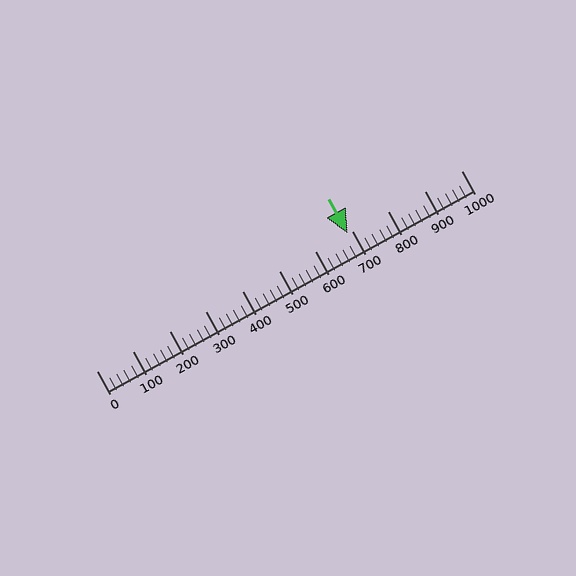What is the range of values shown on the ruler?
The ruler shows values from 0 to 1000.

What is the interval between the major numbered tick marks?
The major tick marks are spaced 100 units apart.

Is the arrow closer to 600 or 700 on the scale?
The arrow is closer to 700.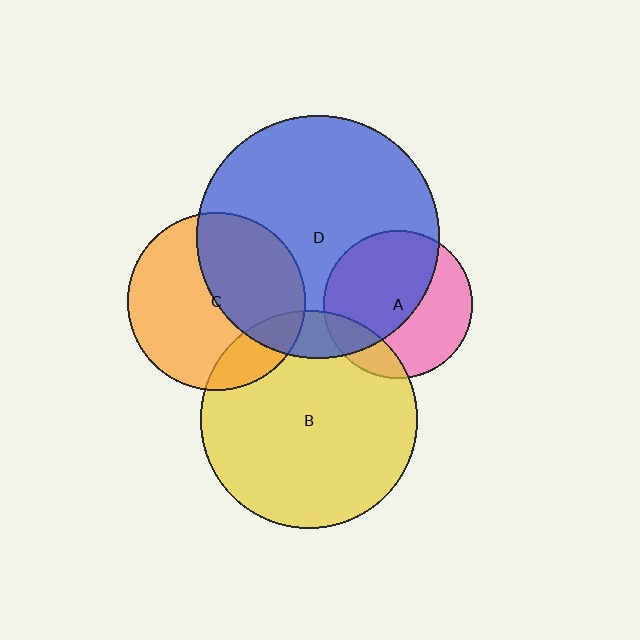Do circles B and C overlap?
Yes.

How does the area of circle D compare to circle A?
Approximately 2.7 times.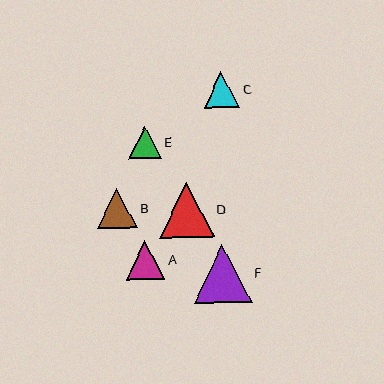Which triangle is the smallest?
Triangle E is the smallest with a size of approximately 33 pixels.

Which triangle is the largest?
Triangle F is the largest with a size of approximately 57 pixels.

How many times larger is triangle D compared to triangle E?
Triangle D is approximately 1.7 times the size of triangle E.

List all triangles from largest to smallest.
From largest to smallest: F, D, B, A, C, E.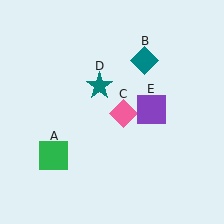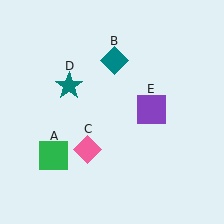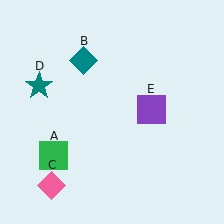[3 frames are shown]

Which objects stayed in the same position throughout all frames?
Green square (object A) and purple square (object E) remained stationary.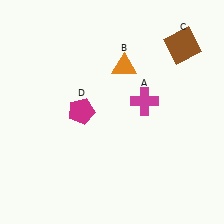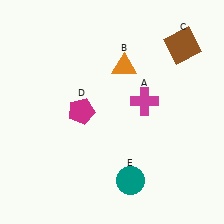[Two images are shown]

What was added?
A teal circle (E) was added in Image 2.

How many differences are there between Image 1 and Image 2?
There is 1 difference between the two images.